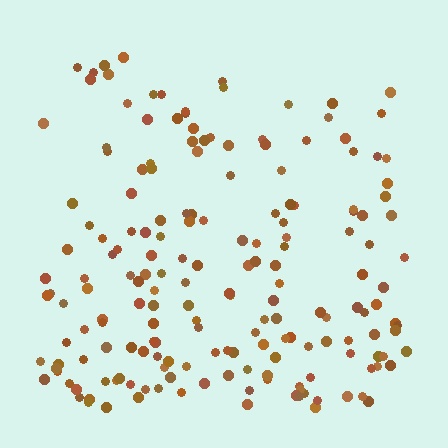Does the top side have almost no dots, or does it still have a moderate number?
Still a moderate number, just noticeably fewer than the bottom.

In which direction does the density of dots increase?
From top to bottom, with the bottom side densest.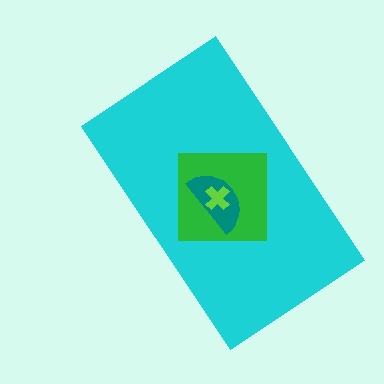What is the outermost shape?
The cyan rectangle.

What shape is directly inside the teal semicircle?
The lime cross.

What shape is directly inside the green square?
The teal semicircle.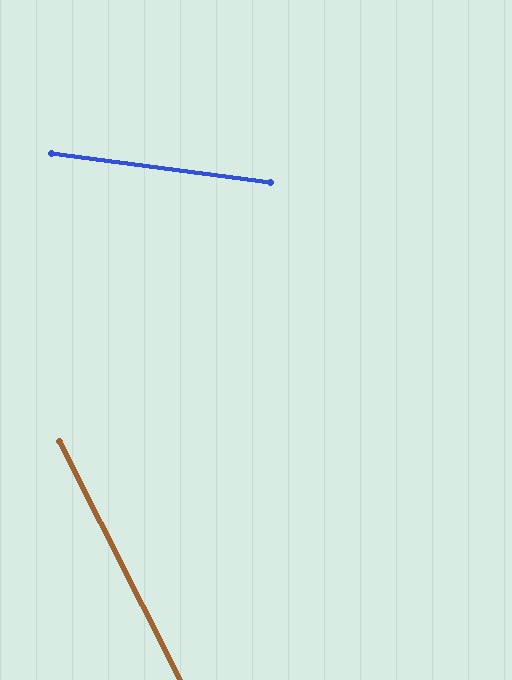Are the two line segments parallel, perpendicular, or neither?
Neither parallel nor perpendicular — they differ by about 56°.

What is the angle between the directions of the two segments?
Approximately 56 degrees.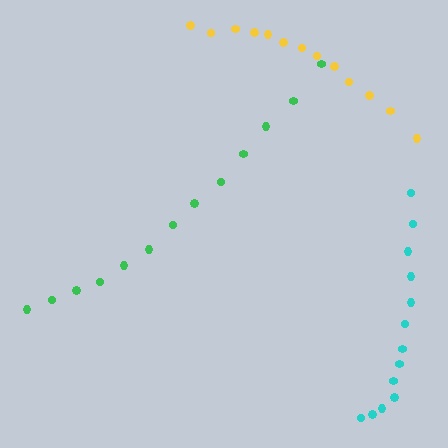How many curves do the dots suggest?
There are 3 distinct paths.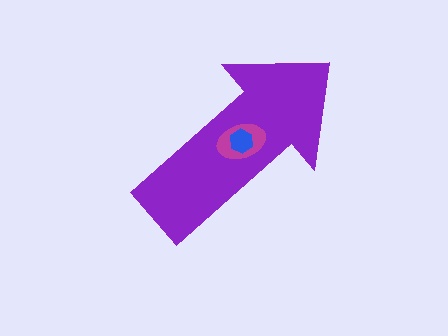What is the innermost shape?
The blue hexagon.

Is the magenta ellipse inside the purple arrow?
Yes.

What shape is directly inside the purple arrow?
The magenta ellipse.